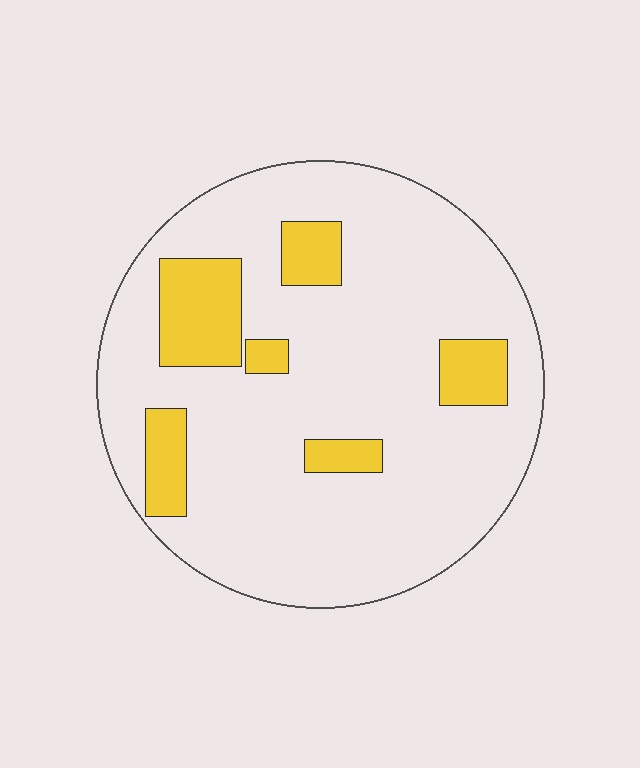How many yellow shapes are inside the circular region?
6.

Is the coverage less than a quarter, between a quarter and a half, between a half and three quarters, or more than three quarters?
Less than a quarter.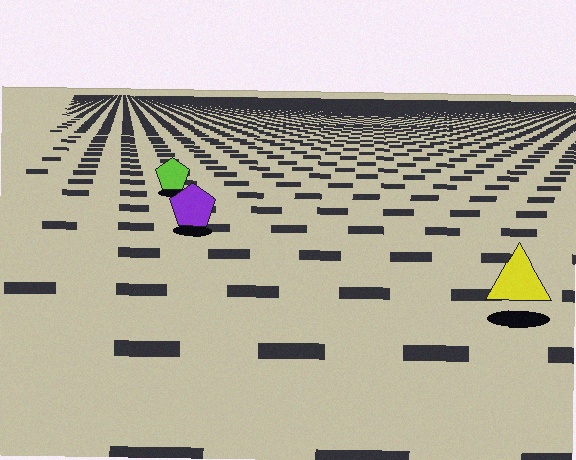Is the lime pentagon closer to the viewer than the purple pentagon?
No. The purple pentagon is closer — you can tell from the texture gradient: the ground texture is coarser near it.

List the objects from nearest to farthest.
From nearest to farthest: the yellow triangle, the purple pentagon, the lime pentagon.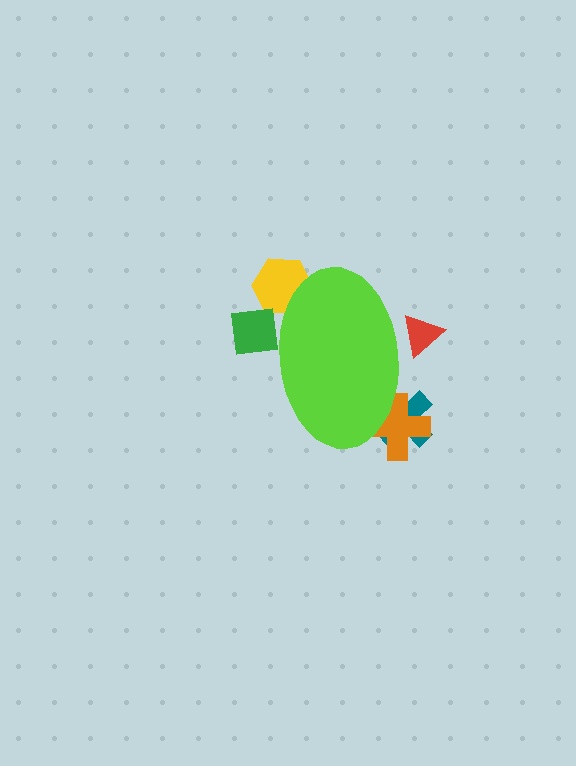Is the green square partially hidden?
Yes, the green square is partially hidden behind the lime ellipse.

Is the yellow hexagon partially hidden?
Yes, the yellow hexagon is partially hidden behind the lime ellipse.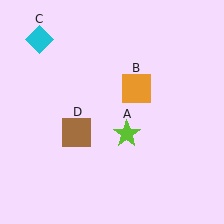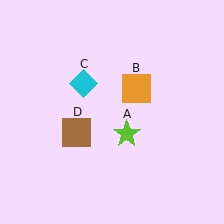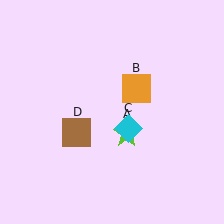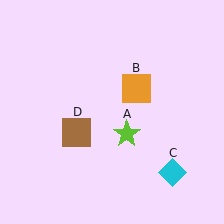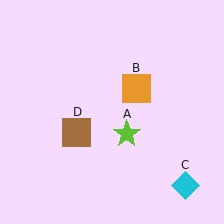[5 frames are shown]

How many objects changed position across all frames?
1 object changed position: cyan diamond (object C).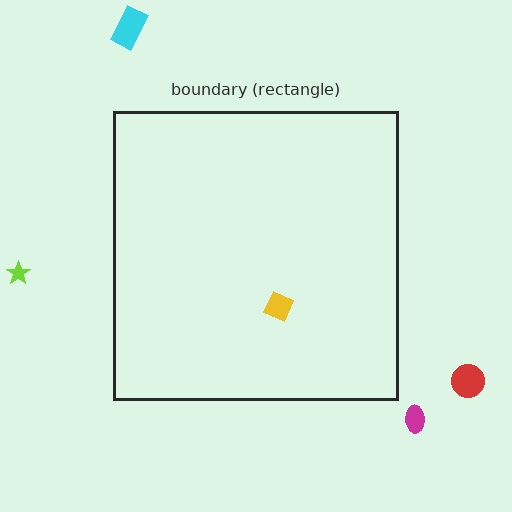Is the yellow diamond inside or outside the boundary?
Inside.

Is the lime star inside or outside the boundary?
Outside.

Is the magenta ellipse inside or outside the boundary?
Outside.